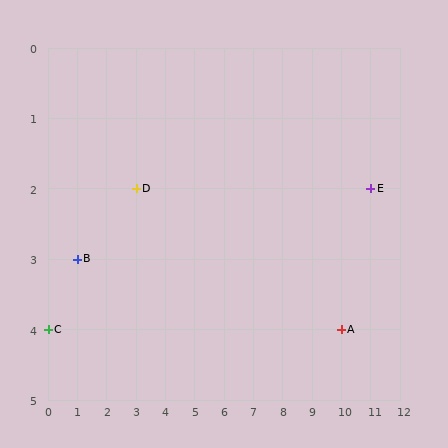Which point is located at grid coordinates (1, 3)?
Point B is at (1, 3).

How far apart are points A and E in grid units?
Points A and E are 1 column and 2 rows apart (about 2.2 grid units diagonally).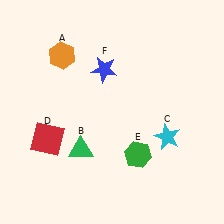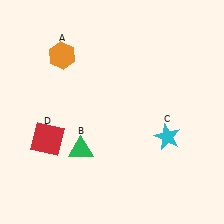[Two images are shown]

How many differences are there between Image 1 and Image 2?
There are 2 differences between the two images.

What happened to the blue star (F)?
The blue star (F) was removed in Image 2. It was in the top-left area of Image 1.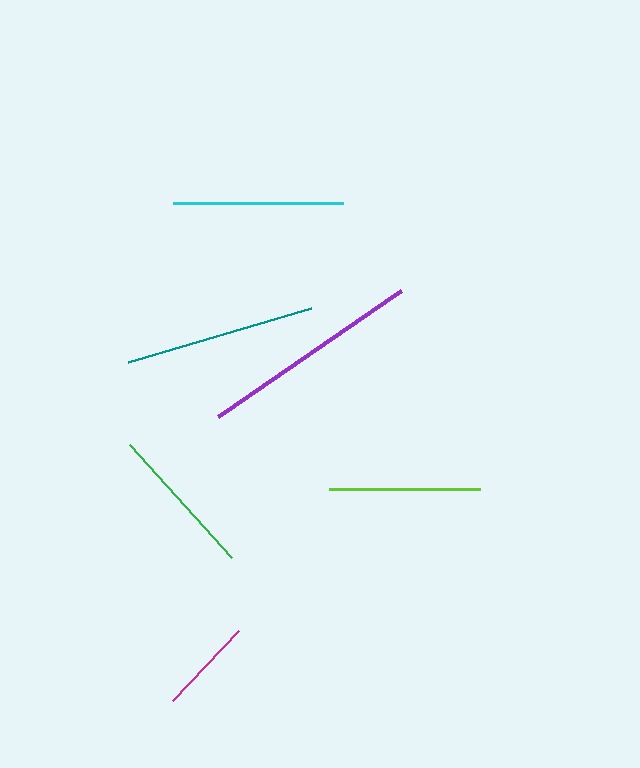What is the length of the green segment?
The green segment is approximately 152 pixels long.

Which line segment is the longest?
The purple line is the longest at approximately 222 pixels.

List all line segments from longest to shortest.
From longest to shortest: purple, teal, cyan, green, lime, magenta.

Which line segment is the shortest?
The magenta line is the shortest at approximately 96 pixels.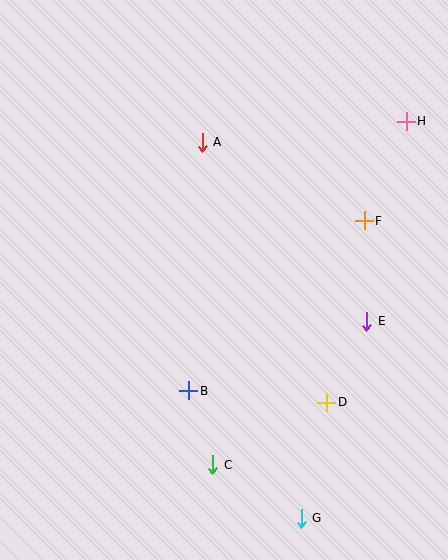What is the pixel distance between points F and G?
The distance between F and G is 304 pixels.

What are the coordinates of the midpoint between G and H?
The midpoint between G and H is at (354, 320).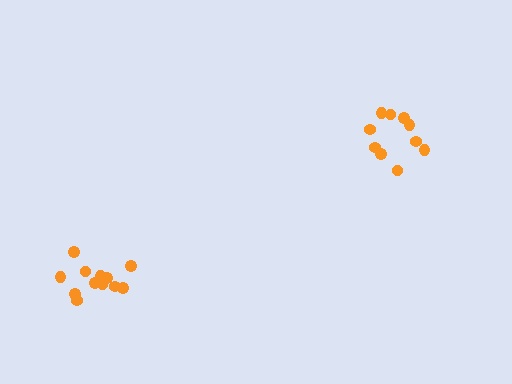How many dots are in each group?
Group 1: 10 dots, Group 2: 12 dots (22 total).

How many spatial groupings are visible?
There are 2 spatial groupings.